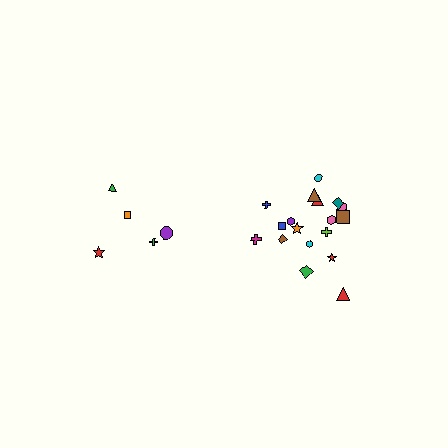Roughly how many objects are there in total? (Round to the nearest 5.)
Roughly 25 objects in total.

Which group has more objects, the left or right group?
The right group.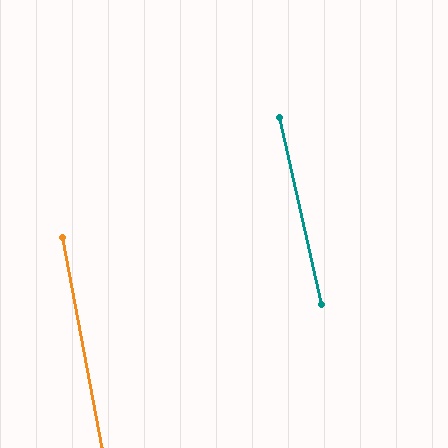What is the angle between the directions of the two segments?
Approximately 2 degrees.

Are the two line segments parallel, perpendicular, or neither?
Parallel — their directions differ by only 1.7°.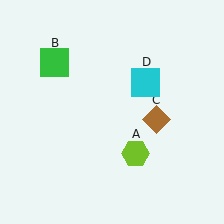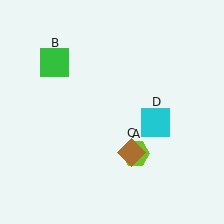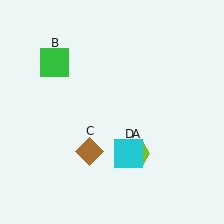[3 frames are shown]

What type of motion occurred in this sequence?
The brown diamond (object C), cyan square (object D) rotated clockwise around the center of the scene.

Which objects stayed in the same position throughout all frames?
Lime hexagon (object A) and green square (object B) remained stationary.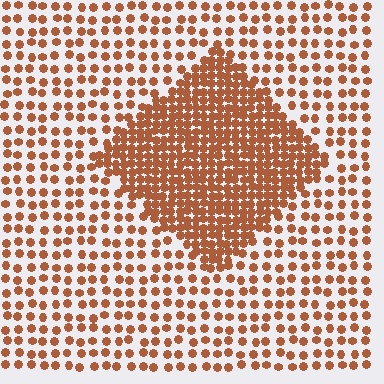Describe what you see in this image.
The image contains small brown elements arranged at two different densities. A diamond-shaped region is visible where the elements are more densely packed than the surrounding area.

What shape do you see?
I see a diamond.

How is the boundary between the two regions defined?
The boundary is defined by a change in element density (approximately 2.4x ratio). All elements are the same color, size, and shape.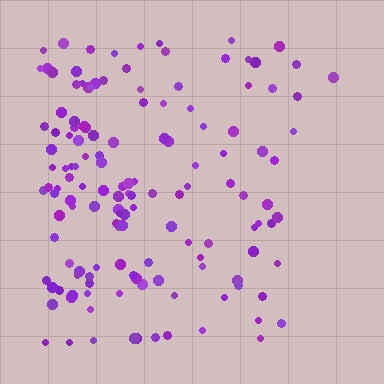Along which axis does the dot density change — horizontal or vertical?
Horizontal.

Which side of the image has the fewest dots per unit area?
The right.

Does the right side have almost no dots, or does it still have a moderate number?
Still a moderate number, just noticeably fewer than the left.